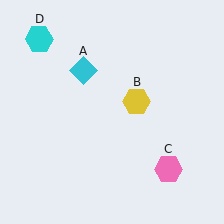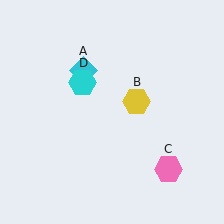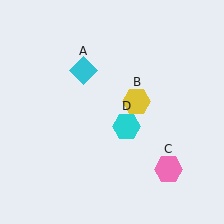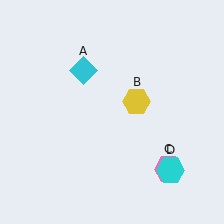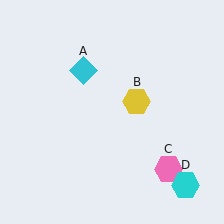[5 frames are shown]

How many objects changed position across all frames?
1 object changed position: cyan hexagon (object D).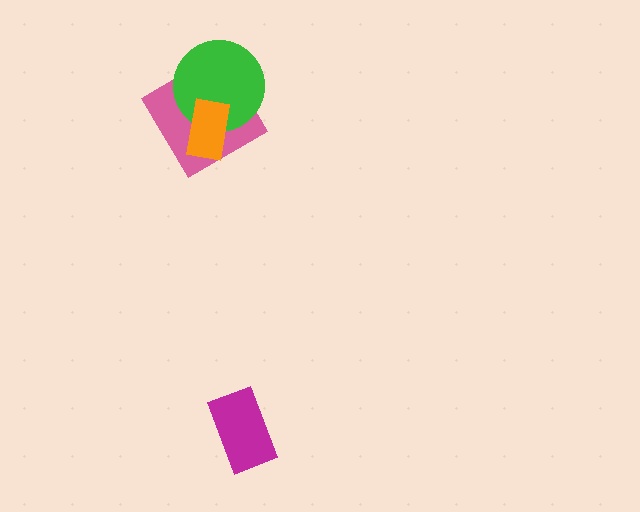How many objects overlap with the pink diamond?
2 objects overlap with the pink diamond.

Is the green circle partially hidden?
Yes, it is partially covered by another shape.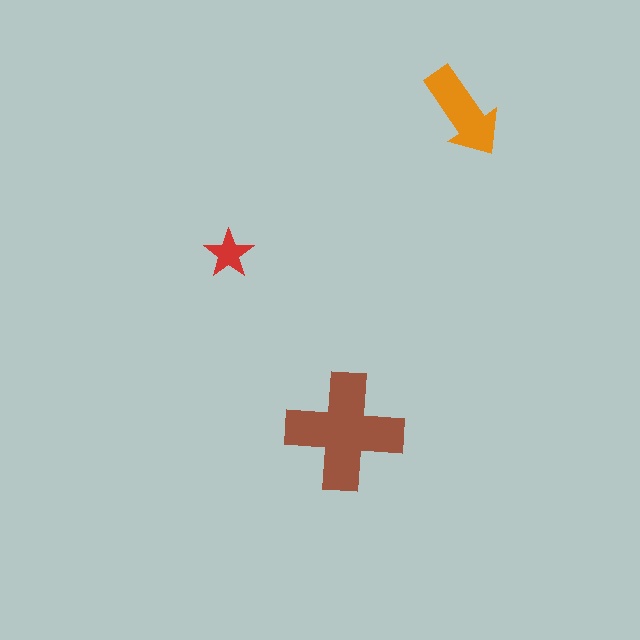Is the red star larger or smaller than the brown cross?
Smaller.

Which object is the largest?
The brown cross.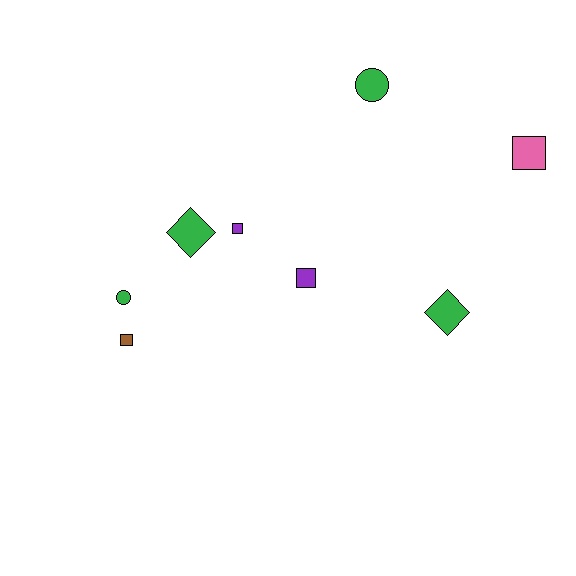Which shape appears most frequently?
Square, with 4 objects.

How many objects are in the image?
There are 8 objects.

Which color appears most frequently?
Green, with 4 objects.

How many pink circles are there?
There are no pink circles.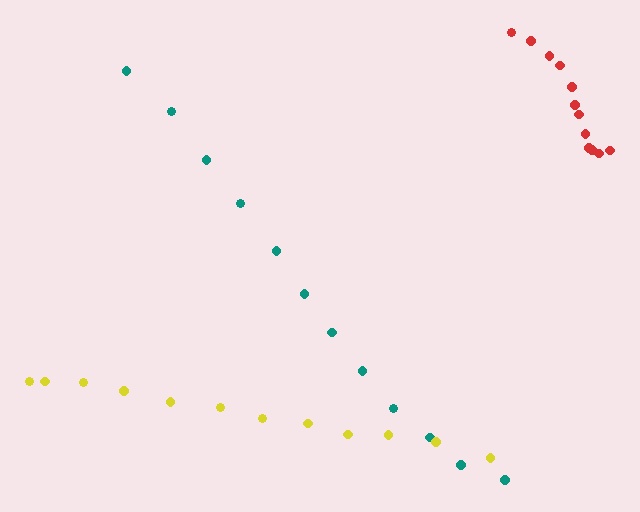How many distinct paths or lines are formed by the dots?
There are 3 distinct paths.